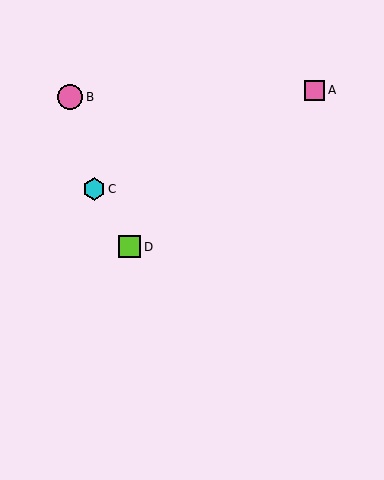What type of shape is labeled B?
Shape B is a pink circle.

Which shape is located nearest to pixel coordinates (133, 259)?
The lime square (labeled D) at (130, 247) is nearest to that location.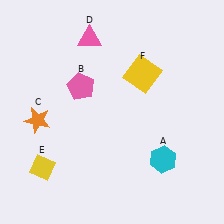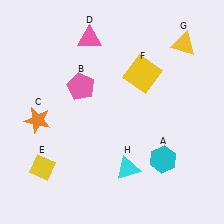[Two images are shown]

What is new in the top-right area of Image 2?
A yellow triangle (G) was added in the top-right area of Image 2.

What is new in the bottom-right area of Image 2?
A cyan triangle (H) was added in the bottom-right area of Image 2.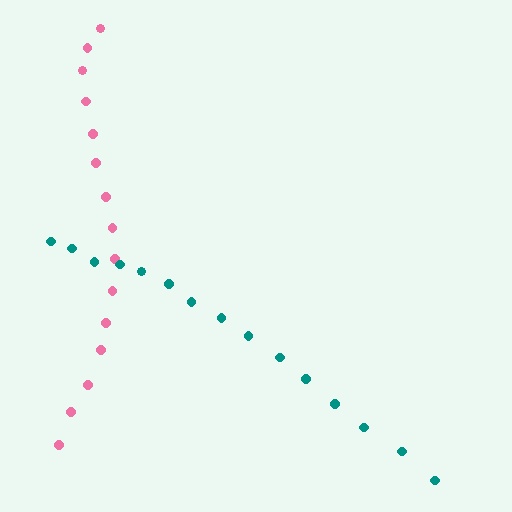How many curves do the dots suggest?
There are 2 distinct paths.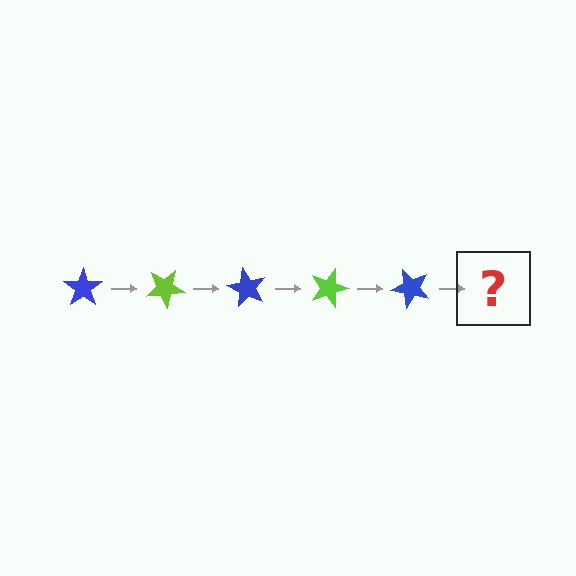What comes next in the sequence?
The next element should be a lime star, rotated 150 degrees from the start.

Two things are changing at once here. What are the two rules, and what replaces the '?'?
The two rules are that it rotates 30 degrees each step and the color cycles through blue and lime. The '?' should be a lime star, rotated 150 degrees from the start.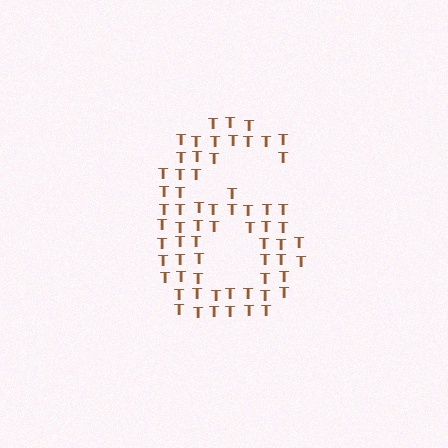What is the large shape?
The large shape is the digit 6.